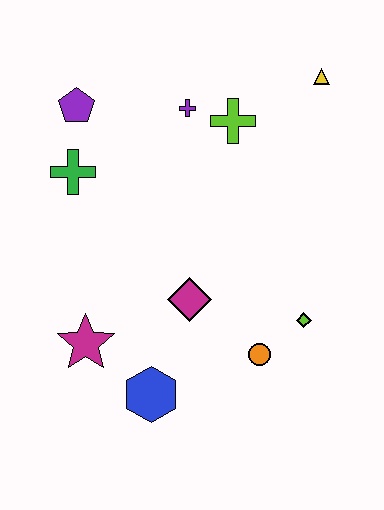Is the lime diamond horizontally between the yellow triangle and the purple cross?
Yes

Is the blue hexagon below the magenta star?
Yes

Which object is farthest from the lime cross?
The blue hexagon is farthest from the lime cross.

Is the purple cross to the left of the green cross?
No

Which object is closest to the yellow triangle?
The lime cross is closest to the yellow triangle.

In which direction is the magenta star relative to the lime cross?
The magenta star is below the lime cross.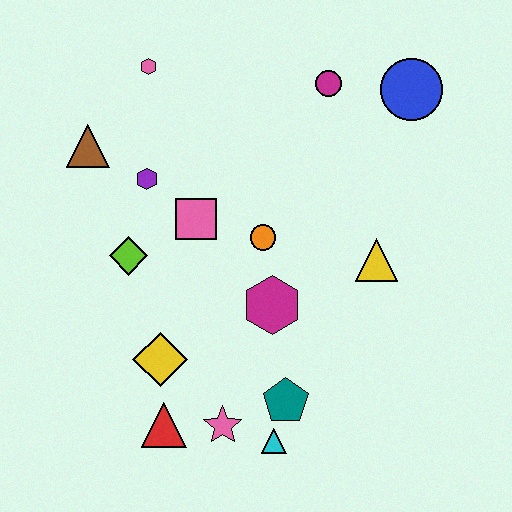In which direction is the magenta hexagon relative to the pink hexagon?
The magenta hexagon is below the pink hexagon.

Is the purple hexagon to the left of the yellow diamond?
Yes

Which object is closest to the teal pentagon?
The cyan triangle is closest to the teal pentagon.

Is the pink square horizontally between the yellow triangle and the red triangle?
Yes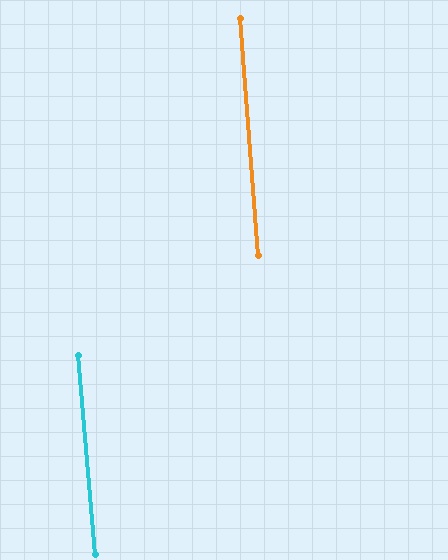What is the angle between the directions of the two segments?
Approximately 0 degrees.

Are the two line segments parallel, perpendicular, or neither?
Parallel — their directions differ by only 0.1°.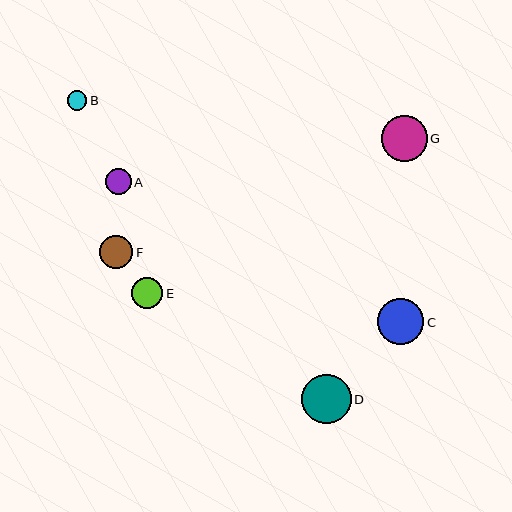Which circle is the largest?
Circle D is the largest with a size of approximately 50 pixels.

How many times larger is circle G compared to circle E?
Circle G is approximately 1.5 times the size of circle E.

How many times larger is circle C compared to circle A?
Circle C is approximately 1.8 times the size of circle A.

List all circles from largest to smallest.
From largest to smallest: D, C, G, F, E, A, B.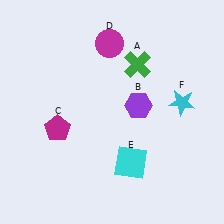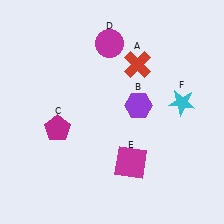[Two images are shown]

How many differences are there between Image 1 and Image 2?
There are 2 differences between the two images.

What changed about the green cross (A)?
In Image 1, A is green. In Image 2, it changed to red.